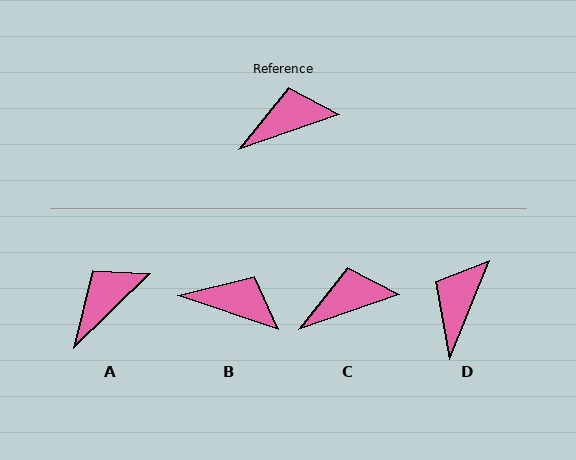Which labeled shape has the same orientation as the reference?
C.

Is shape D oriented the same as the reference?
No, it is off by about 49 degrees.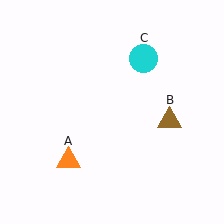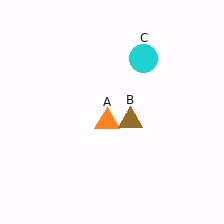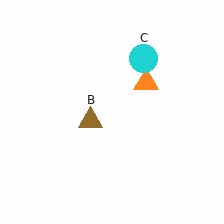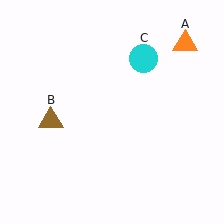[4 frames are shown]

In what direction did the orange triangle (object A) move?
The orange triangle (object A) moved up and to the right.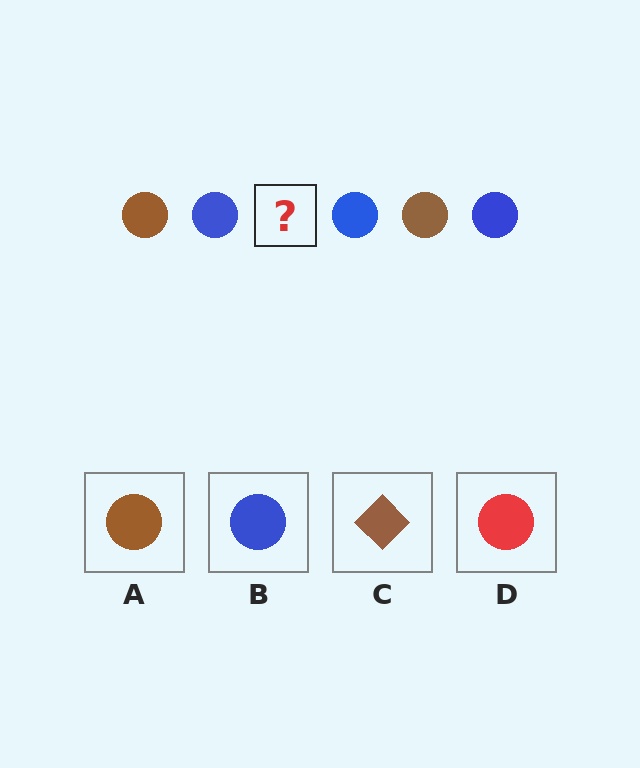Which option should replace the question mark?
Option A.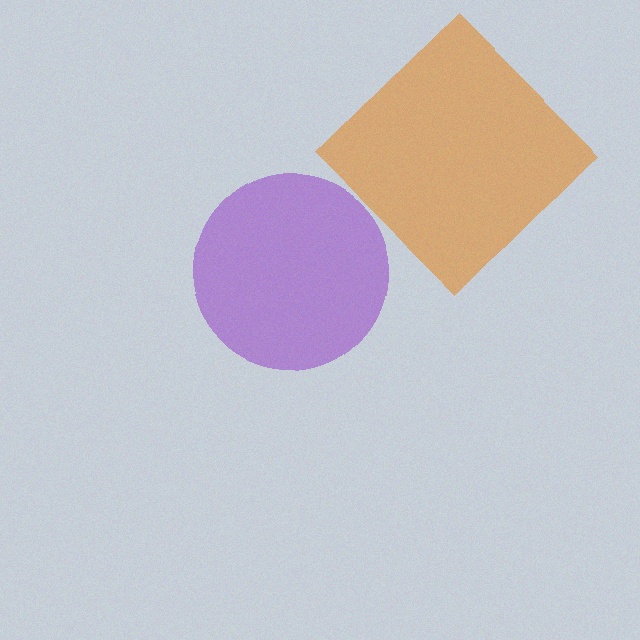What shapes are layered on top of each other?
The layered shapes are: an orange diamond, a purple circle.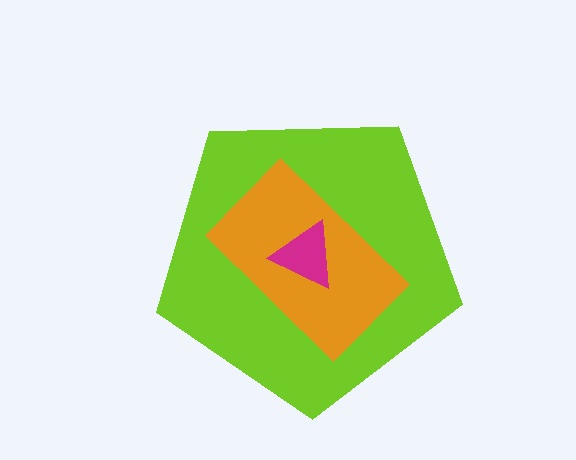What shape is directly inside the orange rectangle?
The magenta triangle.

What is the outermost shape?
The lime pentagon.